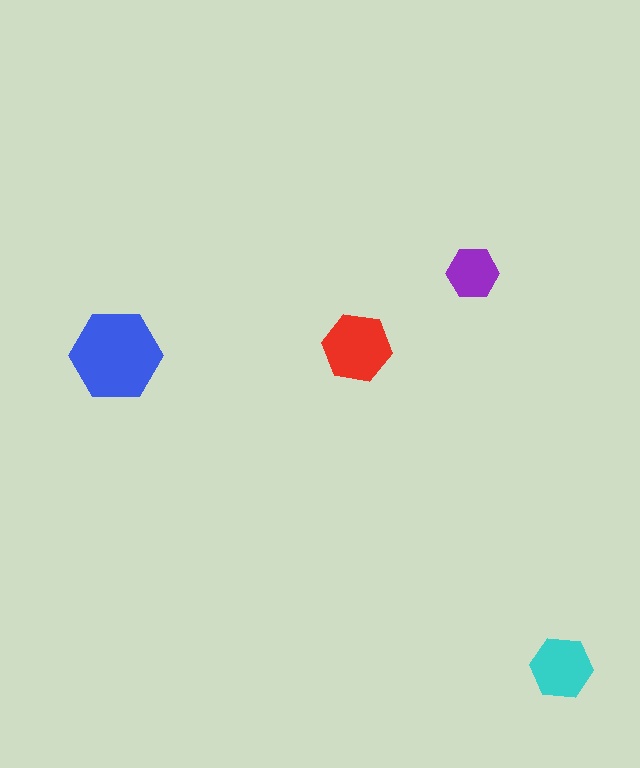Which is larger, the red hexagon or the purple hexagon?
The red one.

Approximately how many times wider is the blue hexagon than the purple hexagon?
About 2 times wider.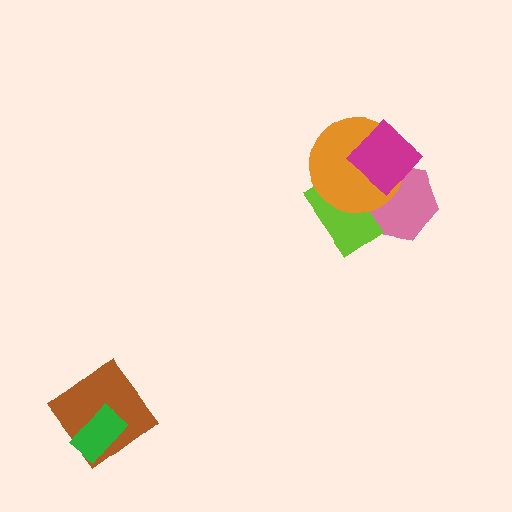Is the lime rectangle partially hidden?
Yes, it is partially covered by another shape.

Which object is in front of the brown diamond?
The green rectangle is in front of the brown diamond.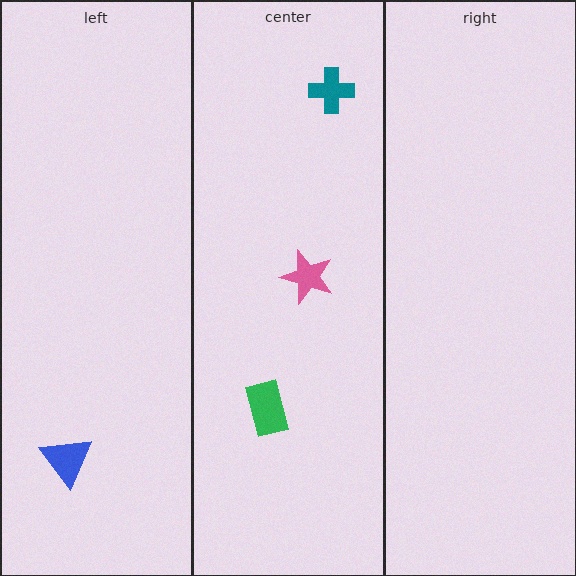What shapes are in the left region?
The blue triangle.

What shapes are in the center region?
The teal cross, the pink star, the green rectangle.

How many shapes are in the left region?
1.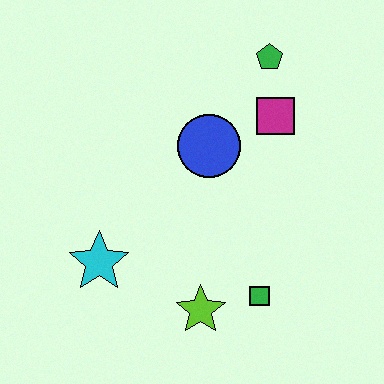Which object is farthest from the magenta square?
The cyan star is farthest from the magenta square.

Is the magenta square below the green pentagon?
Yes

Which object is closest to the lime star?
The green square is closest to the lime star.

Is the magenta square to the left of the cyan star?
No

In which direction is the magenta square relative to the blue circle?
The magenta square is to the right of the blue circle.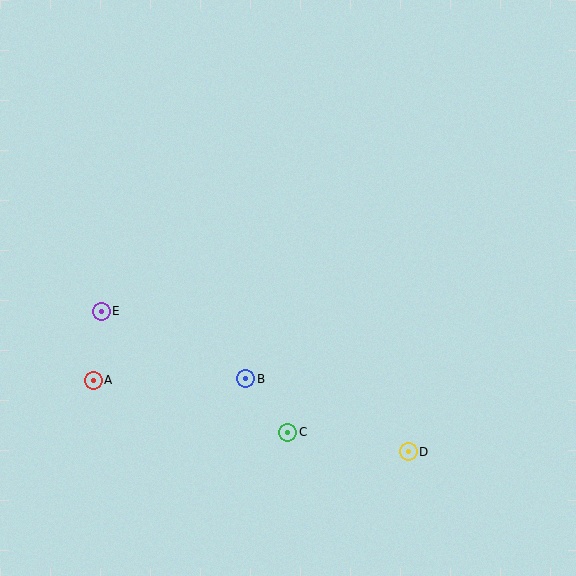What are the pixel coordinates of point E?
Point E is at (101, 311).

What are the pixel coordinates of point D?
Point D is at (408, 452).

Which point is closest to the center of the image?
Point B at (246, 379) is closest to the center.